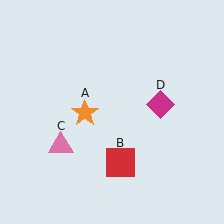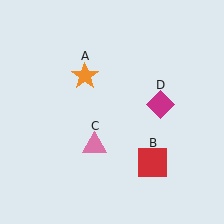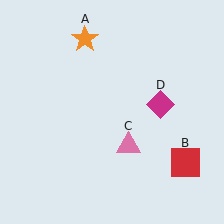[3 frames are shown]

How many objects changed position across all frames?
3 objects changed position: orange star (object A), red square (object B), pink triangle (object C).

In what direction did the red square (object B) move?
The red square (object B) moved right.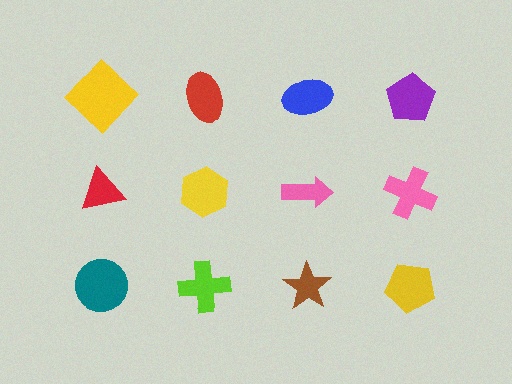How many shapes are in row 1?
4 shapes.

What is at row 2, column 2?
A yellow hexagon.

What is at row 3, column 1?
A teal circle.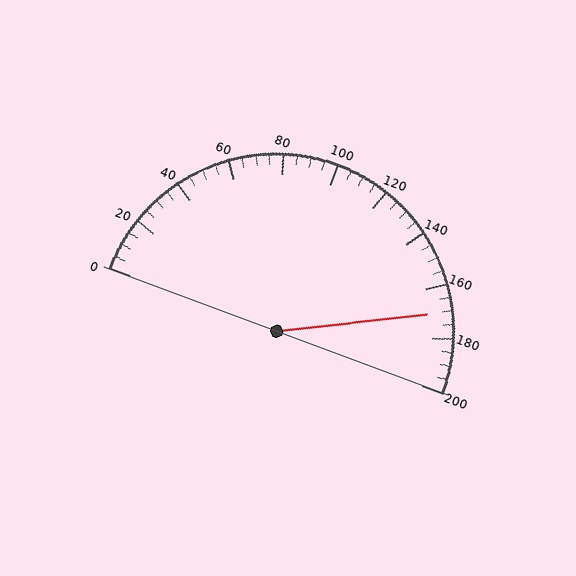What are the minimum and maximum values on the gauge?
The gauge ranges from 0 to 200.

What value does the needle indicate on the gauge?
The needle indicates approximately 170.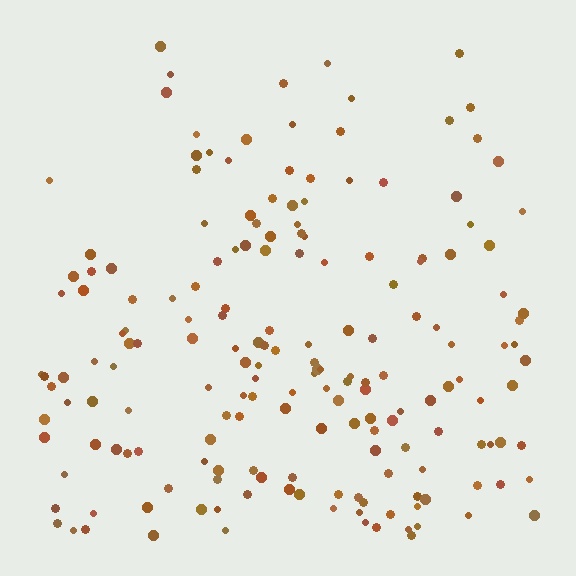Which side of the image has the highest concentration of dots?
The bottom.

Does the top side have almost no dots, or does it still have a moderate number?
Still a moderate number, just noticeably fewer than the bottom.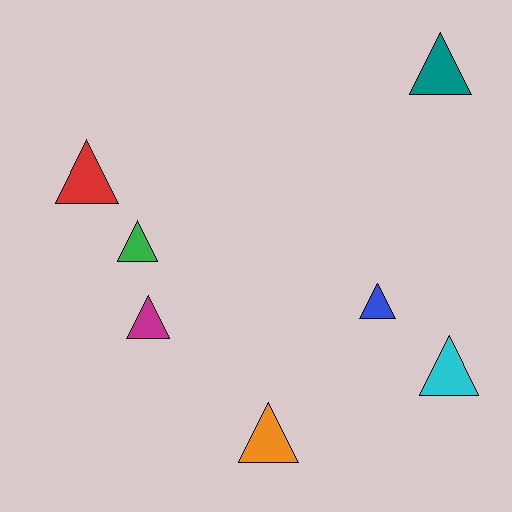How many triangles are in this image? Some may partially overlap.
There are 7 triangles.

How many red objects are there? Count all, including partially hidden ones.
There is 1 red object.